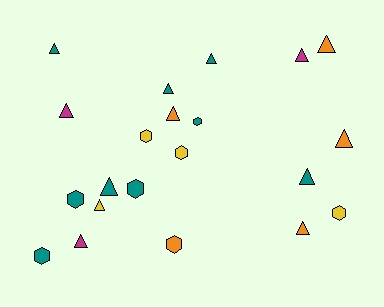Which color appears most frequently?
Teal, with 9 objects.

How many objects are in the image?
There are 21 objects.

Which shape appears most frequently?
Triangle, with 13 objects.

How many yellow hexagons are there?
There are 3 yellow hexagons.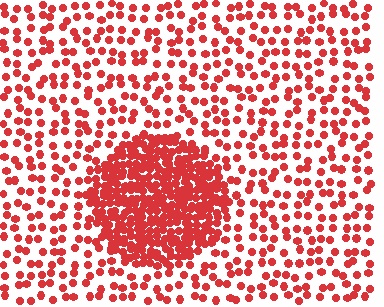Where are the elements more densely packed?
The elements are more densely packed inside the circle boundary.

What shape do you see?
I see a circle.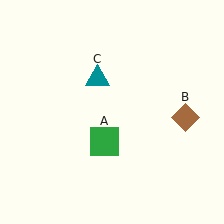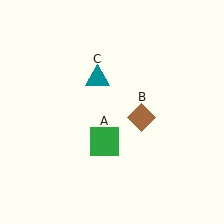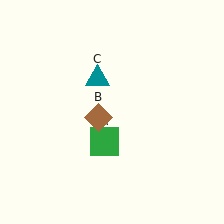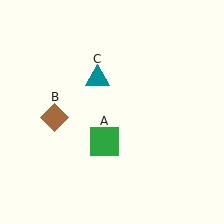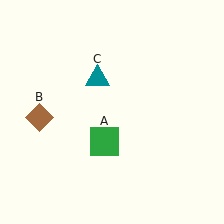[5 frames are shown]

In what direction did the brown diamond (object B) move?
The brown diamond (object B) moved left.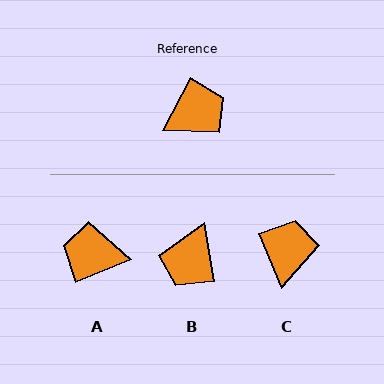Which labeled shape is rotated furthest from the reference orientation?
B, about 143 degrees away.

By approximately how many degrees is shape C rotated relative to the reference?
Approximately 51 degrees counter-clockwise.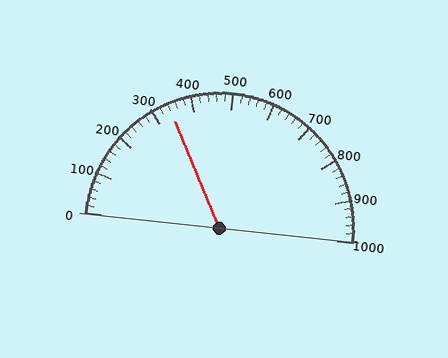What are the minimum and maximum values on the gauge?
The gauge ranges from 0 to 1000.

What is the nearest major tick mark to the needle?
The nearest major tick mark is 300.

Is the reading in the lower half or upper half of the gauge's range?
The reading is in the lower half of the range (0 to 1000).